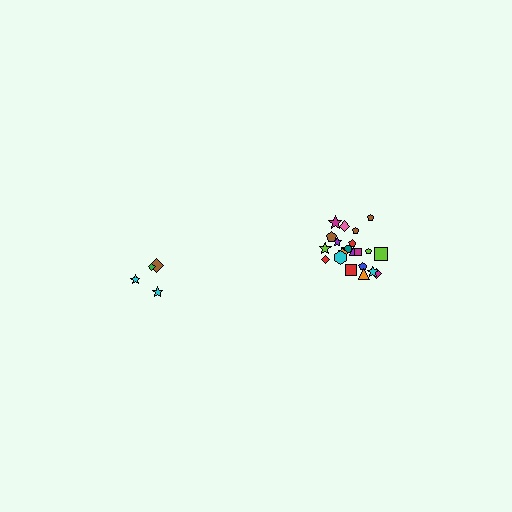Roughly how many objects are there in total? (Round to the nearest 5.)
Roughly 25 objects in total.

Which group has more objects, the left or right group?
The right group.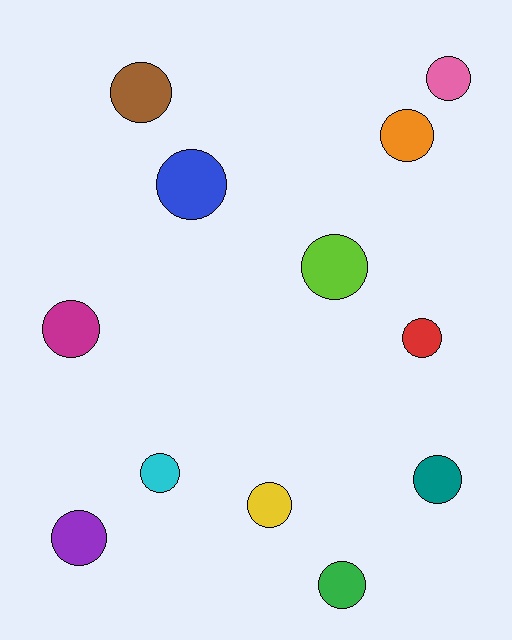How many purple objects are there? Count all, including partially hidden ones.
There is 1 purple object.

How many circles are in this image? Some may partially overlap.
There are 12 circles.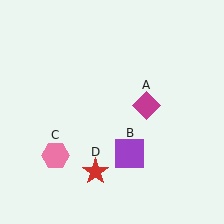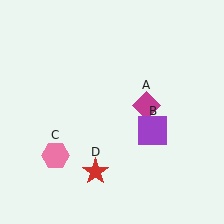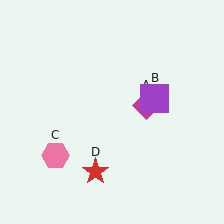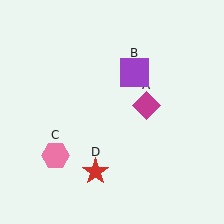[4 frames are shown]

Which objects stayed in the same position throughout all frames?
Magenta diamond (object A) and pink hexagon (object C) and red star (object D) remained stationary.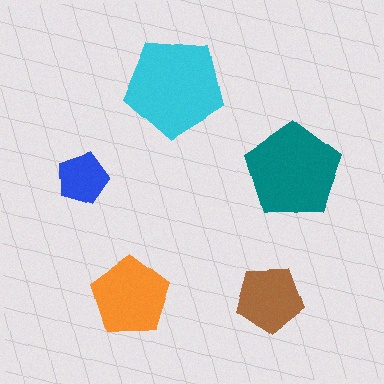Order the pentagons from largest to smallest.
the cyan one, the teal one, the orange one, the brown one, the blue one.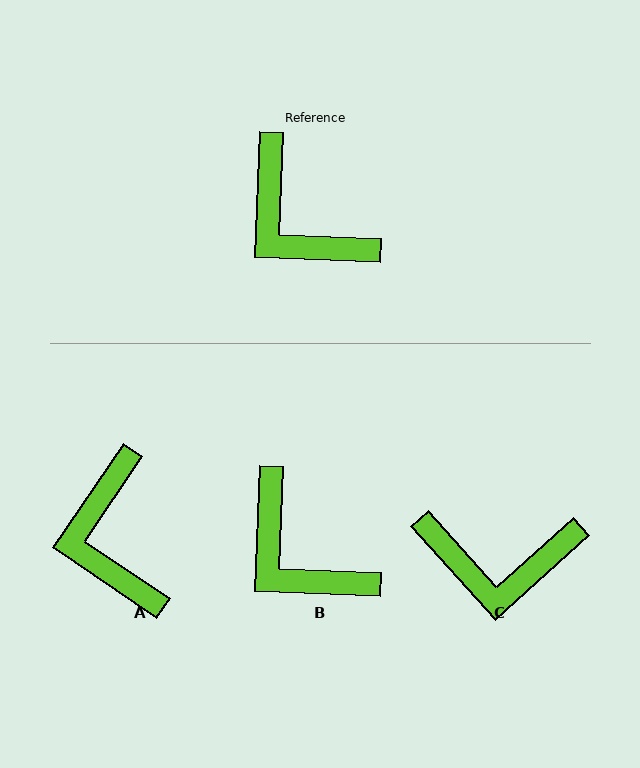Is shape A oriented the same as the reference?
No, it is off by about 32 degrees.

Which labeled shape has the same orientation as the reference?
B.